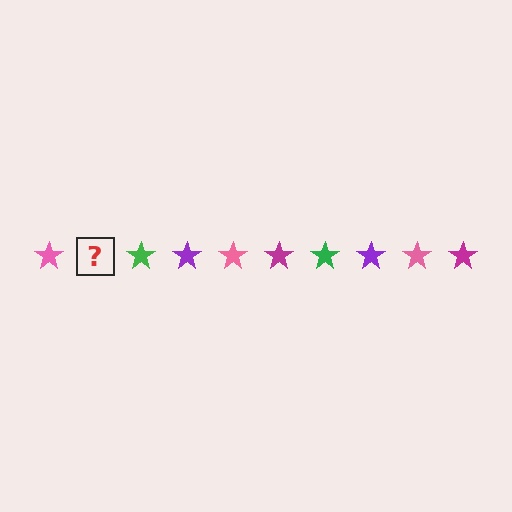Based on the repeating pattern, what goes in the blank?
The blank should be a magenta star.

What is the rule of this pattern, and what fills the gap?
The rule is that the pattern cycles through pink, magenta, green, purple stars. The gap should be filled with a magenta star.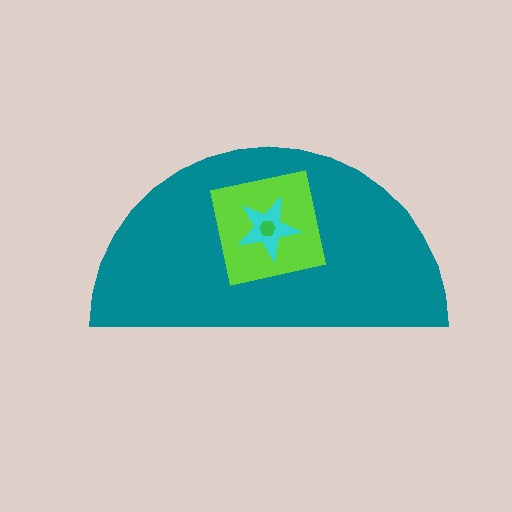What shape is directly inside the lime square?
The cyan star.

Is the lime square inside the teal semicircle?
Yes.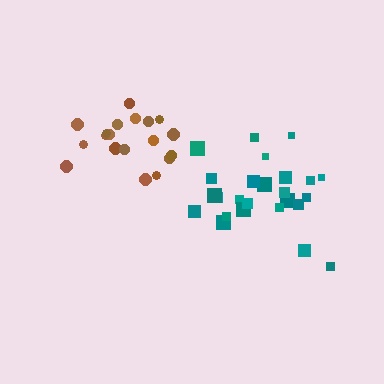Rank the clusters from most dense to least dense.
brown, teal.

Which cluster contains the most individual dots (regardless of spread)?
Teal (25).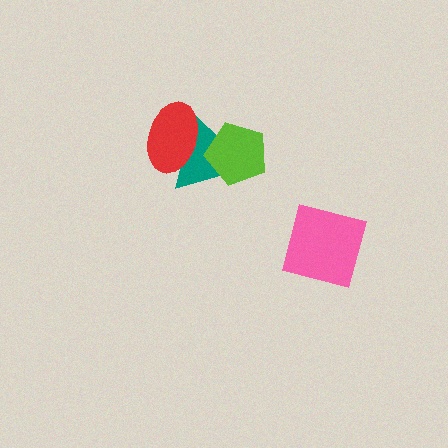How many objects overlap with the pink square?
0 objects overlap with the pink square.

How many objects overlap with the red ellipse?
1 object overlaps with the red ellipse.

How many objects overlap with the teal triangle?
2 objects overlap with the teal triangle.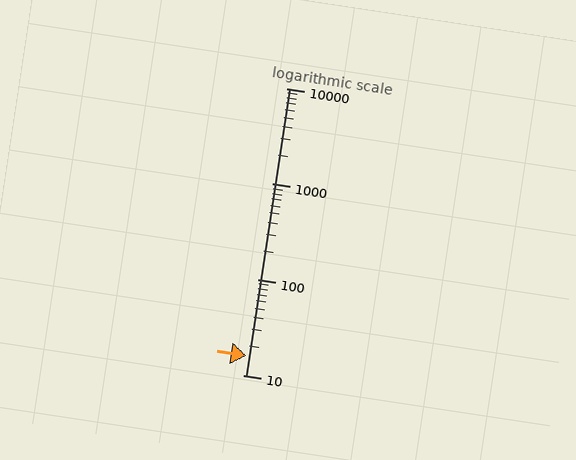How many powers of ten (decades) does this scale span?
The scale spans 3 decades, from 10 to 10000.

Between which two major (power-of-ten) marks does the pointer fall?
The pointer is between 10 and 100.